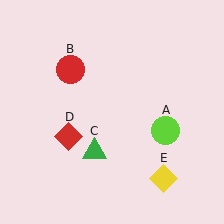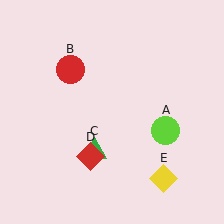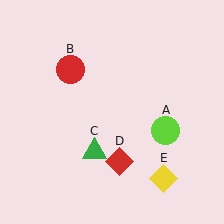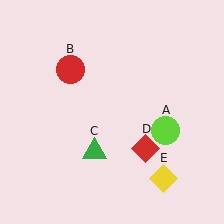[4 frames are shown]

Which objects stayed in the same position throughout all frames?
Lime circle (object A) and red circle (object B) and green triangle (object C) and yellow diamond (object E) remained stationary.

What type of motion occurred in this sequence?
The red diamond (object D) rotated counterclockwise around the center of the scene.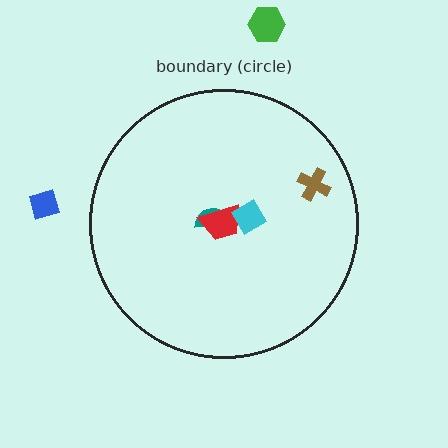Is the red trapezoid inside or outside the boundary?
Inside.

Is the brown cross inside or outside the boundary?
Inside.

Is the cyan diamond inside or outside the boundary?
Inside.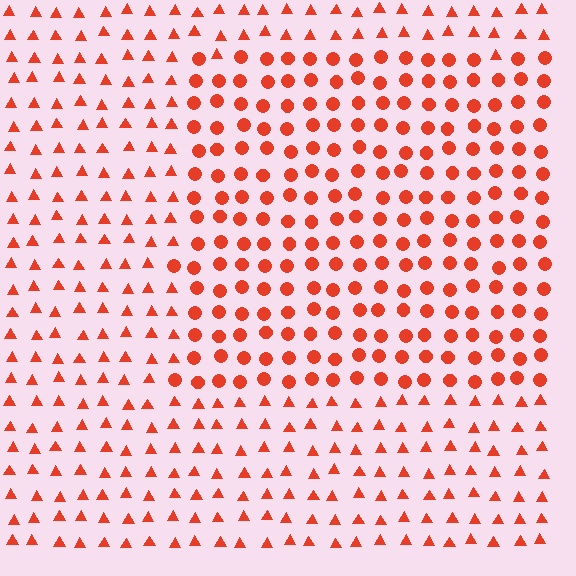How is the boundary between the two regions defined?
The boundary is defined by a change in element shape: circles inside vs. triangles outside. All elements share the same color and spacing.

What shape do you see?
I see a rectangle.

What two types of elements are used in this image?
The image uses circles inside the rectangle region and triangles outside it.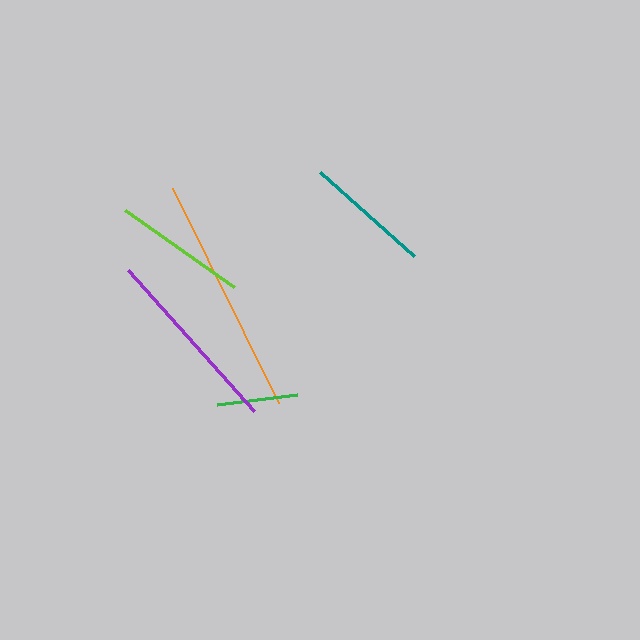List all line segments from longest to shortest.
From longest to shortest: orange, purple, lime, teal, green.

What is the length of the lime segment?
The lime segment is approximately 134 pixels long.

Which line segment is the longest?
The orange line is the longest at approximately 240 pixels.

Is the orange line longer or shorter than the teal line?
The orange line is longer than the teal line.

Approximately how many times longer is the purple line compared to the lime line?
The purple line is approximately 1.4 times the length of the lime line.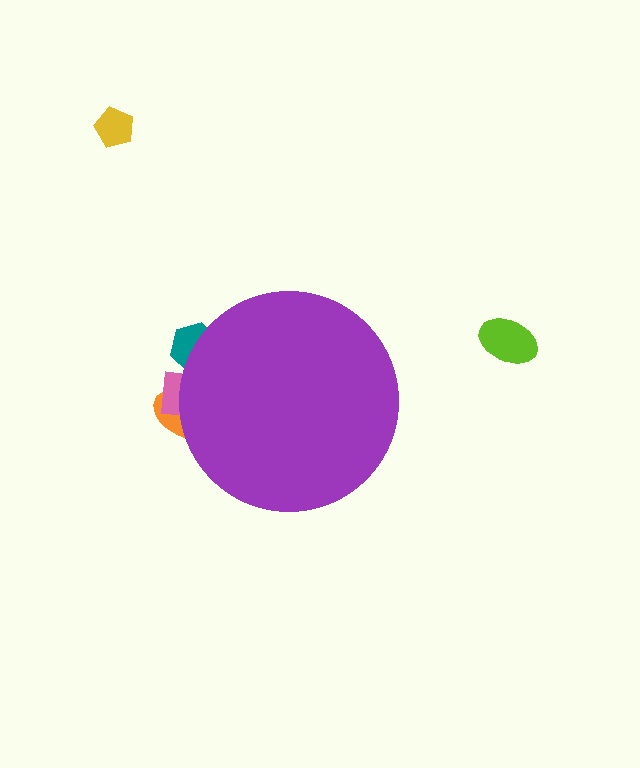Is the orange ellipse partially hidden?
Yes, the orange ellipse is partially hidden behind the purple circle.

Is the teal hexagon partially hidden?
Yes, the teal hexagon is partially hidden behind the purple circle.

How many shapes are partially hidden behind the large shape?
3 shapes are partially hidden.